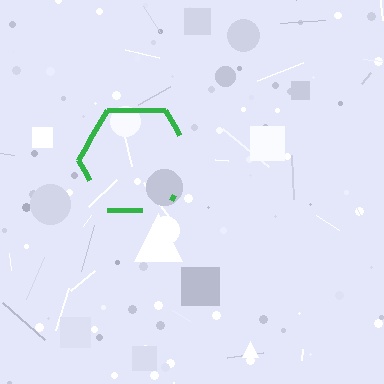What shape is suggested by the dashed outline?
The dashed outline suggests a hexagon.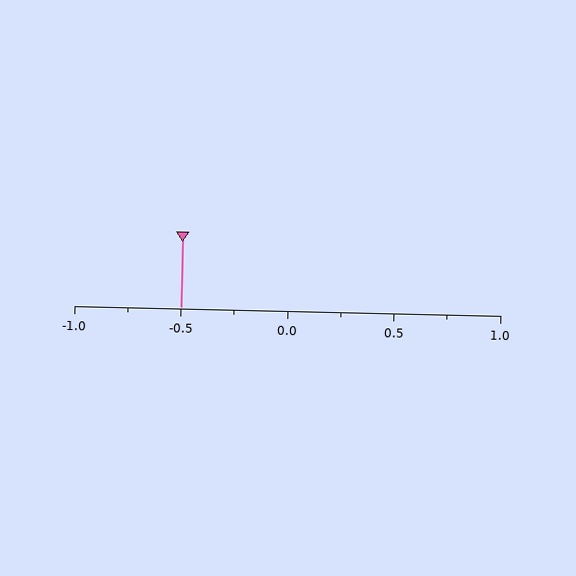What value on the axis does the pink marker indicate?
The marker indicates approximately -0.5.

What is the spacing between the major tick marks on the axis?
The major ticks are spaced 0.5 apart.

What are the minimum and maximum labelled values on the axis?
The axis runs from -1.0 to 1.0.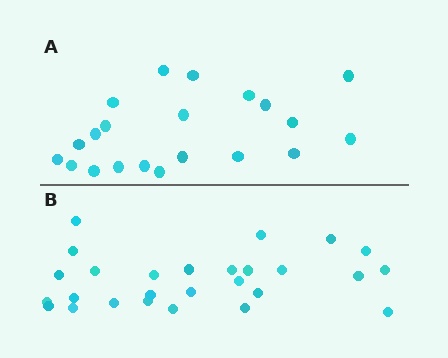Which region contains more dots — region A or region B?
Region B (the bottom region) has more dots.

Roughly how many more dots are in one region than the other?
Region B has about 6 more dots than region A.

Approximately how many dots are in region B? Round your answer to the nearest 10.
About 30 dots. (The exact count is 27, which rounds to 30.)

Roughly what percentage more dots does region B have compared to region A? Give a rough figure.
About 30% more.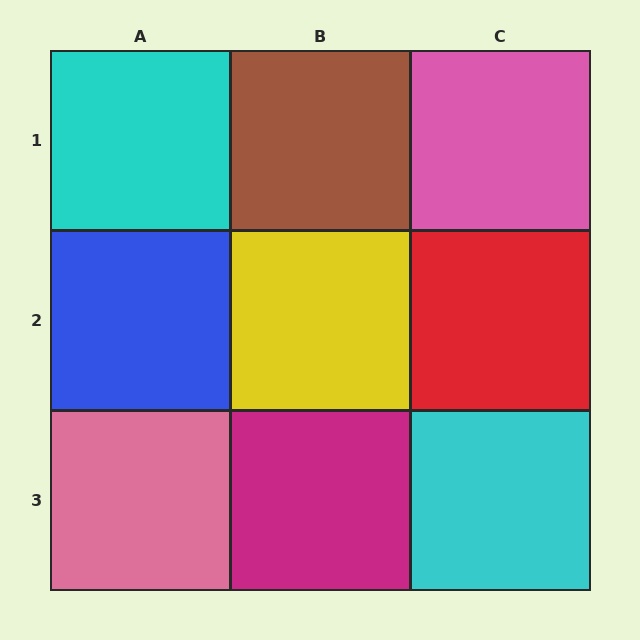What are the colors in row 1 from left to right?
Cyan, brown, pink.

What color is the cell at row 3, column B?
Magenta.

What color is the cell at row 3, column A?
Pink.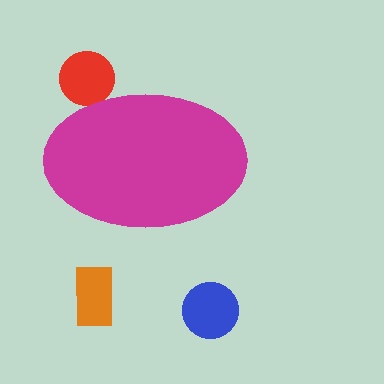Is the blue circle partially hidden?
No, the blue circle is fully visible.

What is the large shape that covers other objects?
A magenta ellipse.